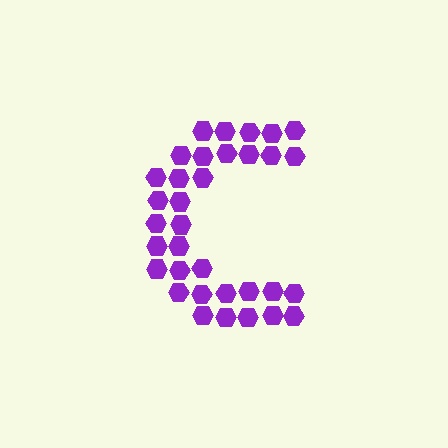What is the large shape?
The large shape is the letter C.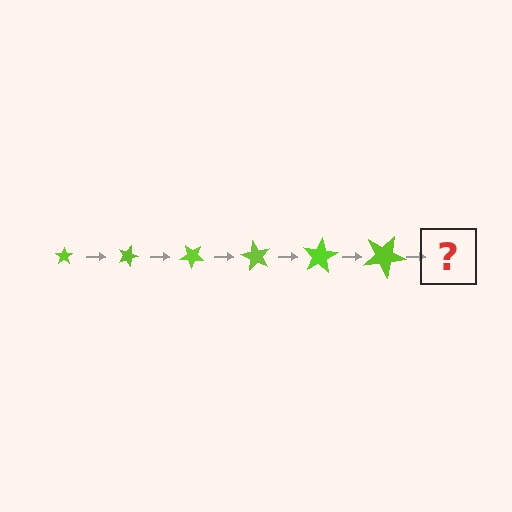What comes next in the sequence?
The next element should be a star, larger than the previous one and rotated 120 degrees from the start.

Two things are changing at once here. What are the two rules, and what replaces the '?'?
The two rules are that the star grows larger each step and it rotates 20 degrees each step. The '?' should be a star, larger than the previous one and rotated 120 degrees from the start.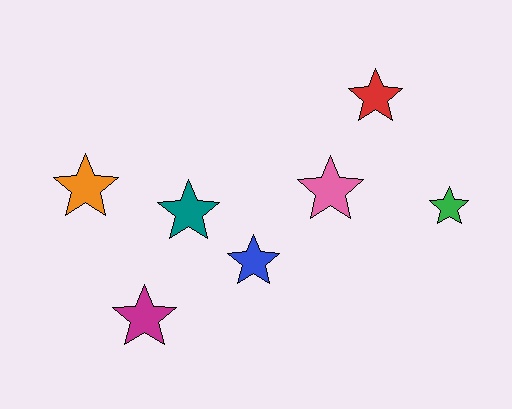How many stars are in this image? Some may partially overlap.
There are 7 stars.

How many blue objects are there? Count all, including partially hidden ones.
There is 1 blue object.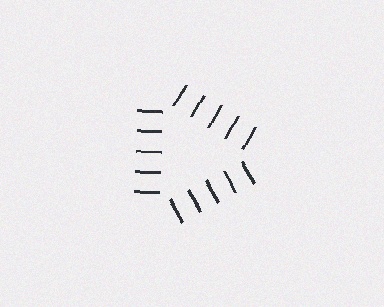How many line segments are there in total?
15 — 5 along each of the 3 edges.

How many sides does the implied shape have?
3 sides — the line-ends trace a triangle.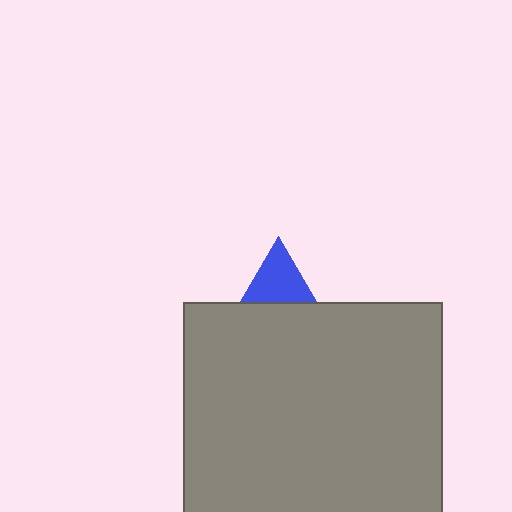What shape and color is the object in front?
The object in front is a gray rectangle.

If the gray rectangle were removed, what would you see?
You would see the complete blue triangle.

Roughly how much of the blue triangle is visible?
A small part of it is visible (roughly 36%).